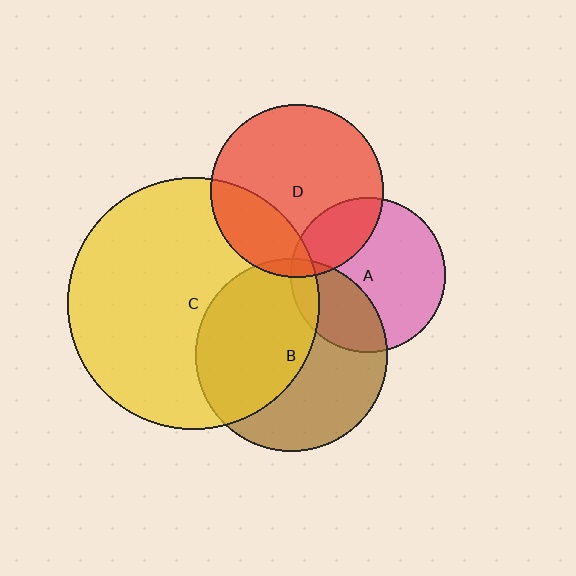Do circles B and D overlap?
Yes.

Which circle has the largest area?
Circle C (yellow).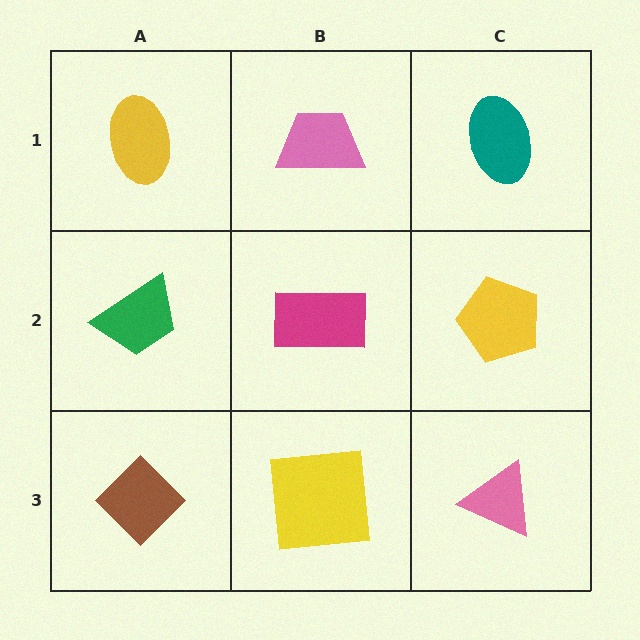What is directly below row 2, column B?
A yellow square.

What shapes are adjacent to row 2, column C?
A teal ellipse (row 1, column C), a pink triangle (row 3, column C), a magenta rectangle (row 2, column B).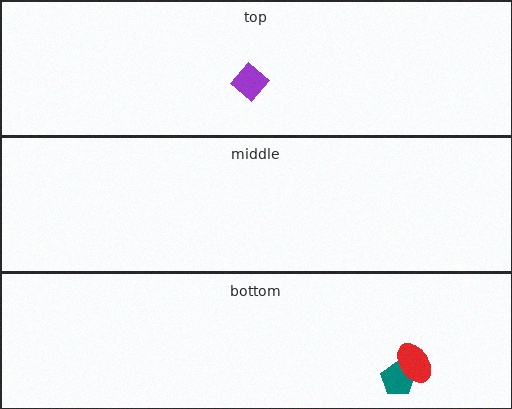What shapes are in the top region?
The purple diamond.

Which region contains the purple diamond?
The top region.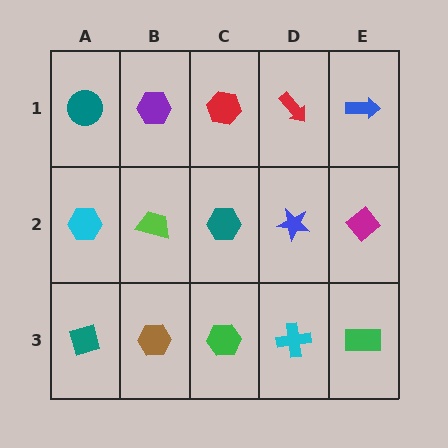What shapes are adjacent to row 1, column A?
A cyan hexagon (row 2, column A), a purple hexagon (row 1, column B).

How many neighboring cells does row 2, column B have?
4.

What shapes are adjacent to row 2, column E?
A blue arrow (row 1, column E), a green rectangle (row 3, column E), a blue star (row 2, column D).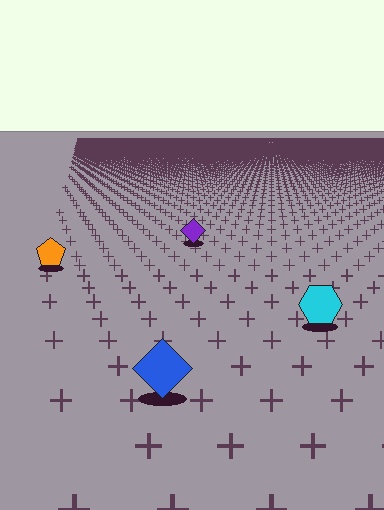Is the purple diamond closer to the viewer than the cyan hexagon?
No. The cyan hexagon is closer — you can tell from the texture gradient: the ground texture is coarser near it.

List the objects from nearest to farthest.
From nearest to farthest: the blue diamond, the cyan hexagon, the orange pentagon, the purple diamond.